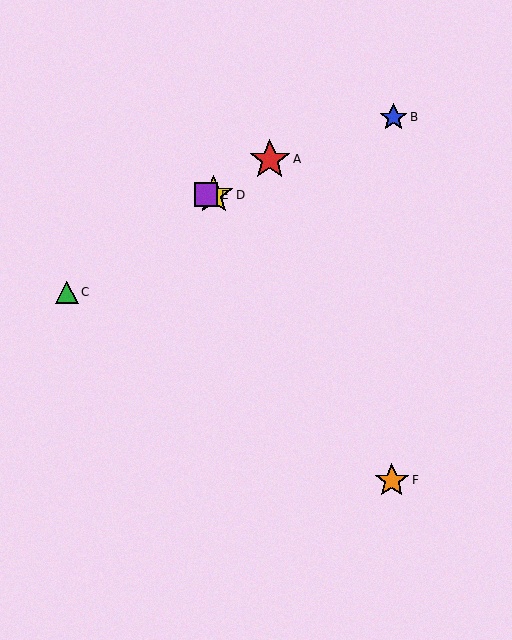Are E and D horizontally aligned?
Yes, both are at y≈195.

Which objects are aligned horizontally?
Objects D, E are aligned horizontally.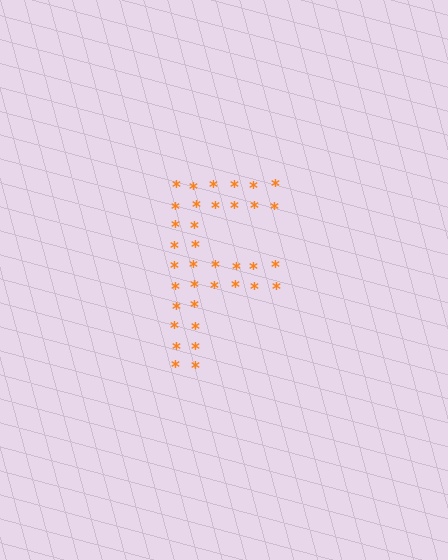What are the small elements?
The small elements are asterisks.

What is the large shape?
The large shape is the letter F.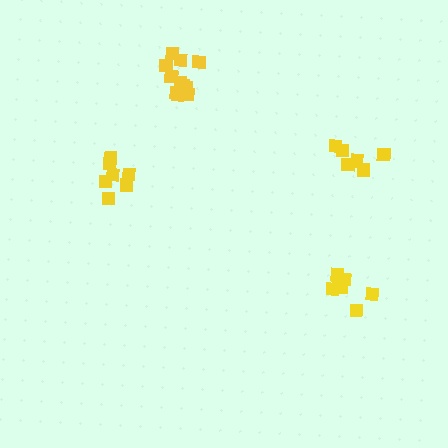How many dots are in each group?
Group 1: 11 dots, Group 2: 6 dots, Group 3: 7 dots, Group 4: 7 dots (31 total).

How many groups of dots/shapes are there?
There are 4 groups.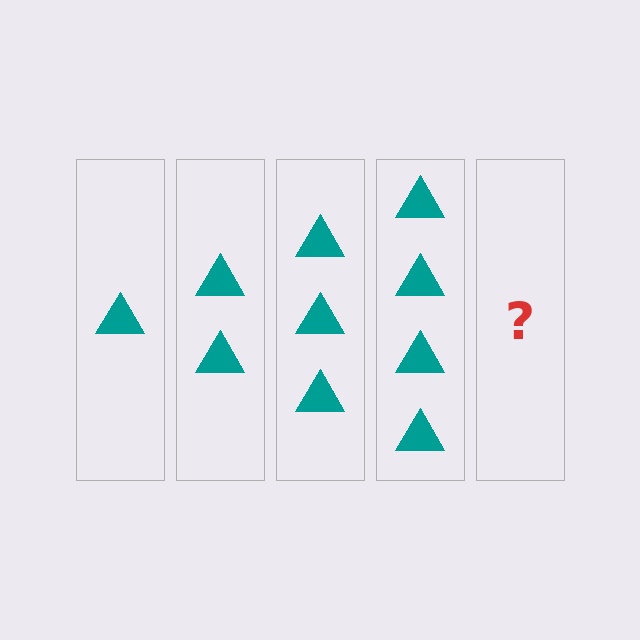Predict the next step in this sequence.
The next step is 5 triangles.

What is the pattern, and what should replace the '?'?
The pattern is that each step adds one more triangle. The '?' should be 5 triangles.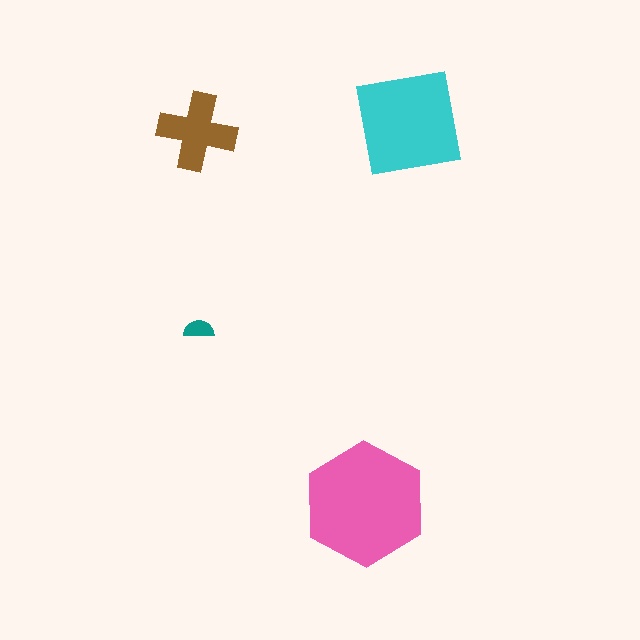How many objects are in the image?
There are 4 objects in the image.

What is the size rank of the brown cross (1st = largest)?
3rd.